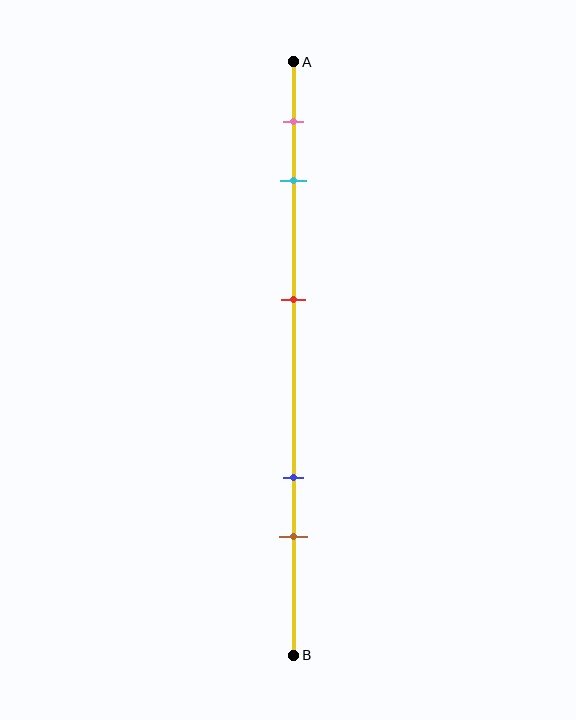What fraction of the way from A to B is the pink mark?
The pink mark is approximately 10% (0.1) of the way from A to B.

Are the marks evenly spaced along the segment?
No, the marks are not evenly spaced.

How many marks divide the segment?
There are 5 marks dividing the segment.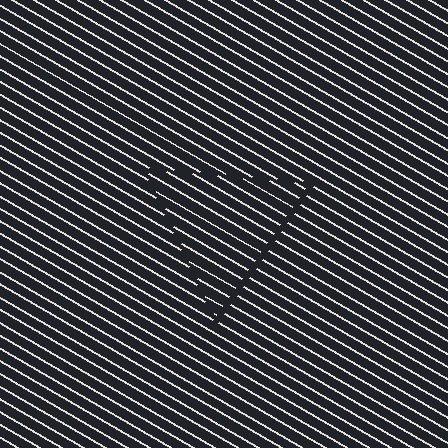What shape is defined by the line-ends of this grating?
An illusory triangle. The interior of the shape contains the same grating, shifted by half a period — the contour is defined by the phase discontinuity where line-ends from the inner and outer gratings abut.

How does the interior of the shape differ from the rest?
The interior of the shape contains the same grating, shifted by half a period — the contour is defined by the phase discontinuity where line-ends from the inner and outer gratings abut.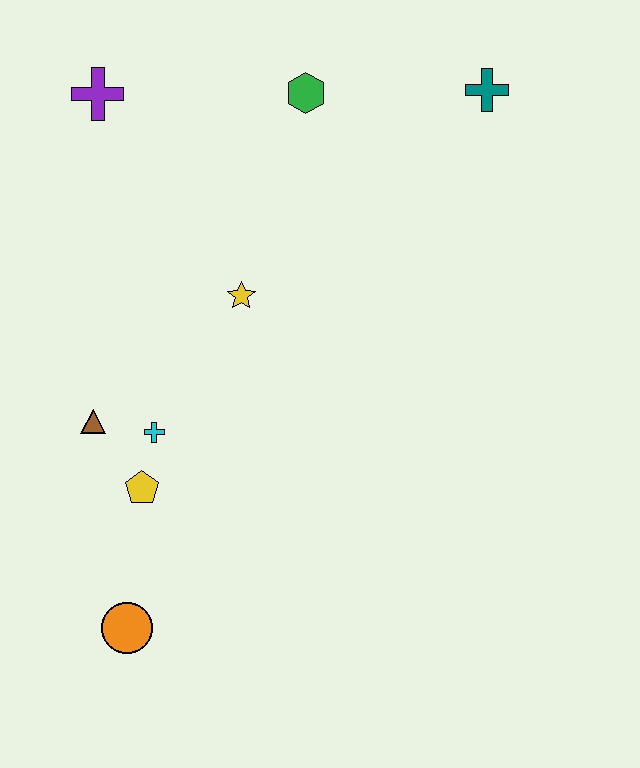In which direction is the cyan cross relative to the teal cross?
The cyan cross is below the teal cross.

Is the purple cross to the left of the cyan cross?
Yes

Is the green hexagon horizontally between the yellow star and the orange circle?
No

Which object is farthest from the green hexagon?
The orange circle is farthest from the green hexagon.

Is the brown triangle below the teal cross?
Yes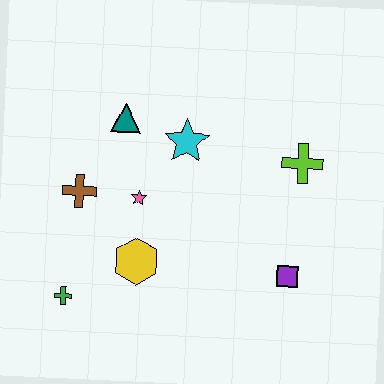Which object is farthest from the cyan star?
The green cross is farthest from the cyan star.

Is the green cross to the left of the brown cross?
Yes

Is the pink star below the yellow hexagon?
No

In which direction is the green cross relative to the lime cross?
The green cross is to the left of the lime cross.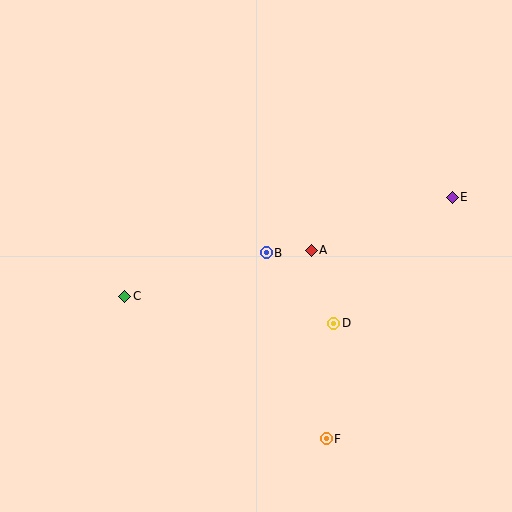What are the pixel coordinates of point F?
Point F is at (326, 439).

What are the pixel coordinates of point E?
Point E is at (452, 197).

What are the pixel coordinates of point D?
Point D is at (334, 323).